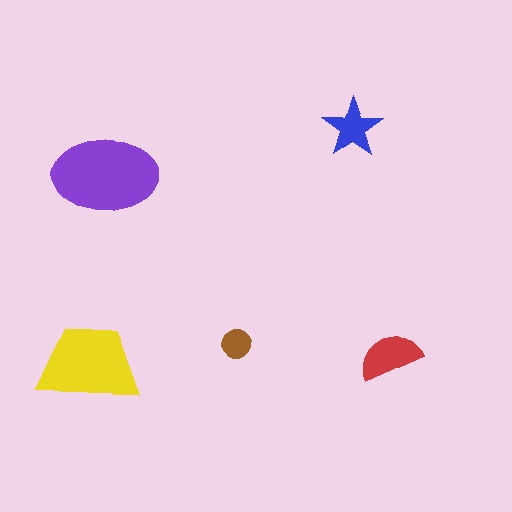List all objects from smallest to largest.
The brown circle, the blue star, the red semicircle, the yellow trapezoid, the purple ellipse.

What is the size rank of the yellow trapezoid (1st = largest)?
2nd.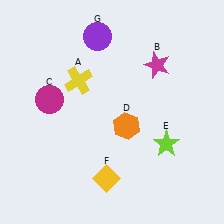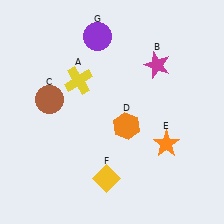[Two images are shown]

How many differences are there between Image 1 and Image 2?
There are 2 differences between the two images.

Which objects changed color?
C changed from magenta to brown. E changed from lime to orange.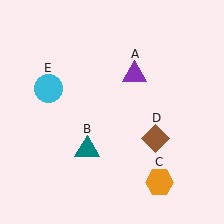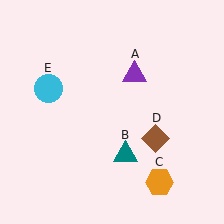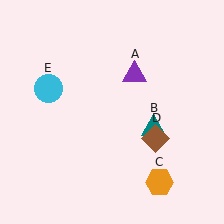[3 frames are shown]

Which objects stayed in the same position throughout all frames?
Purple triangle (object A) and orange hexagon (object C) and brown diamond (object D) and cyan circle (object E) remained stationary.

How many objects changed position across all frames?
1 object changed position: teal triangle (object B).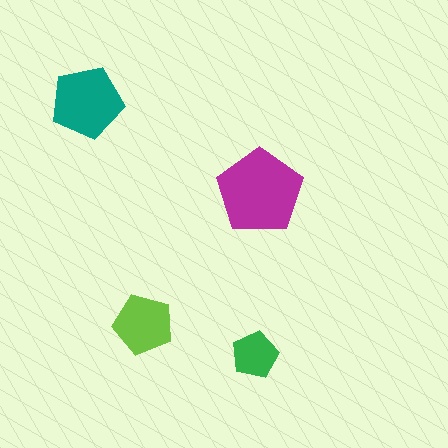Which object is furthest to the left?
The teal pentagon is leftmost.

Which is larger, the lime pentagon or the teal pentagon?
The teal one.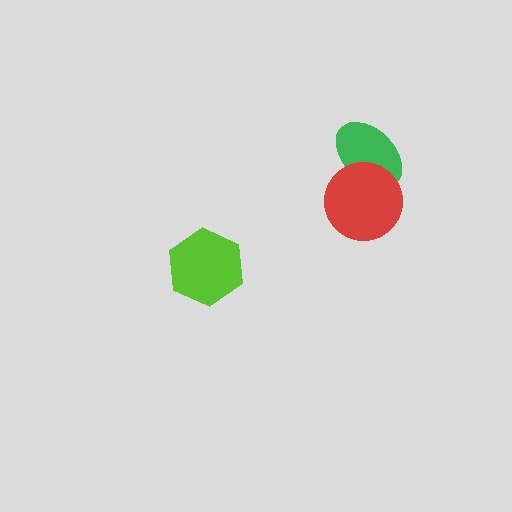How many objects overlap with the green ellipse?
1 object overlaps with the green ellipse.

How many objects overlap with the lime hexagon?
0 objects overlap with the lime hexagon.